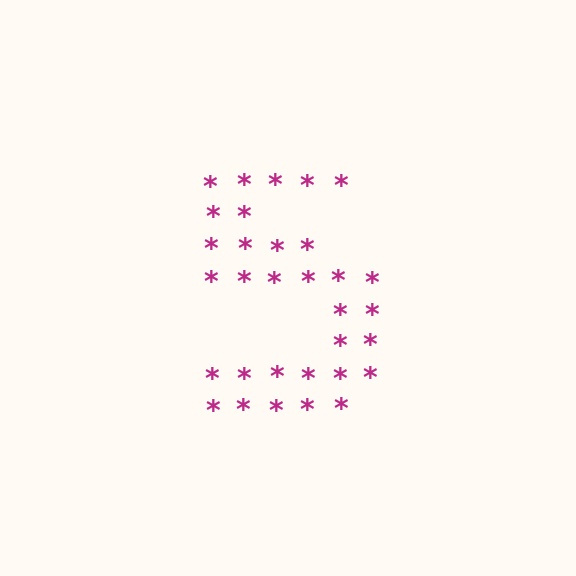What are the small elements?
The small elements are asterisks.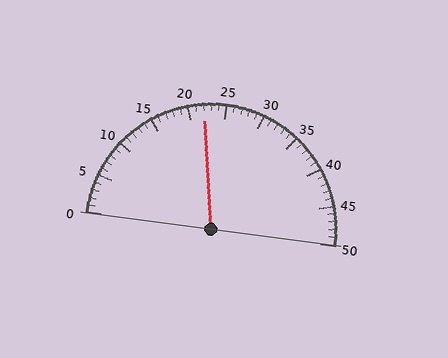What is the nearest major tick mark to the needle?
The nearest major tick mark is 20.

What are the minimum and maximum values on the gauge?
The gauge ranges from 0 to 50.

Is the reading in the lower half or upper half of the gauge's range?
The reading is in the lower half of the range (0 to 50).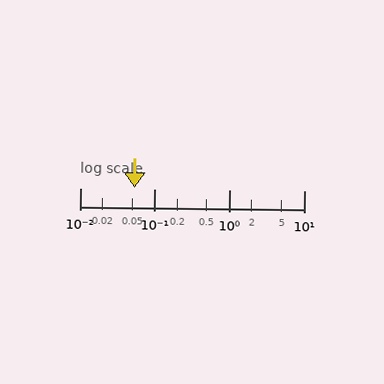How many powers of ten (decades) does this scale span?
The scale spans 3 decades, from 0.01 to 10.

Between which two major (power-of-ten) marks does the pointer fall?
The pointer is between 0.01 and 0.1.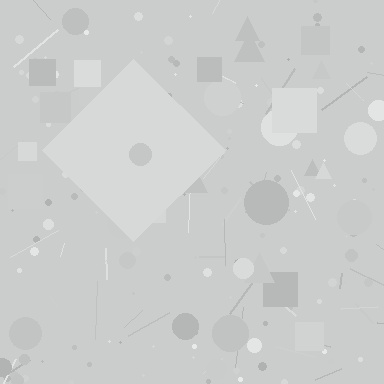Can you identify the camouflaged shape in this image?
The camouflaged shape is a diamond.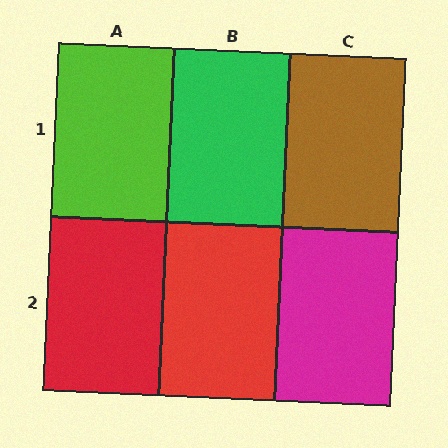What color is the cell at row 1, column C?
Brown.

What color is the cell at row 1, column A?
Lime.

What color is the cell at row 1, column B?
Green.